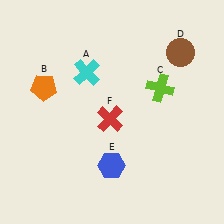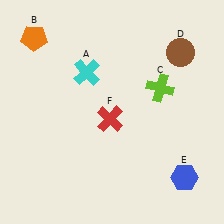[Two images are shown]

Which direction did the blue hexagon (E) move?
The blue hexagon (E) moved right.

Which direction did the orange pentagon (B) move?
The orange pentagon (B) moved up.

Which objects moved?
The objects that moved are: the orange pentagon (B), the blue hexagon (E).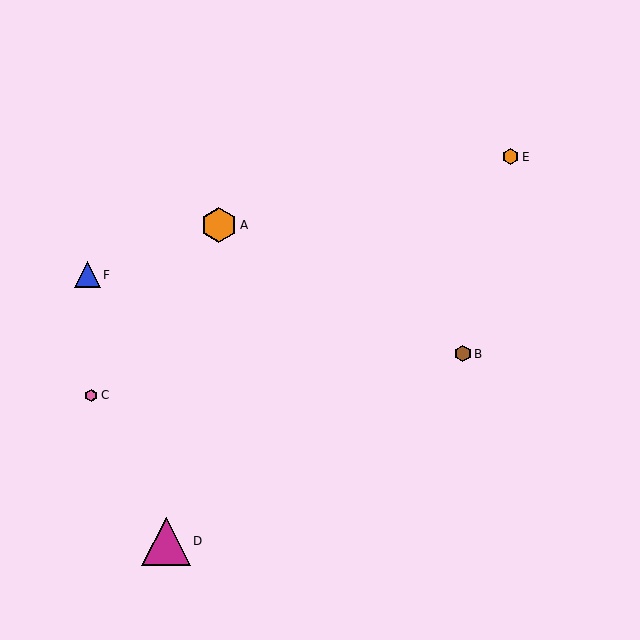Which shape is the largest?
The magenta triangle (labeled D) is the largest.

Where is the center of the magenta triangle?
The center of the magenta triangle is at (166, 541).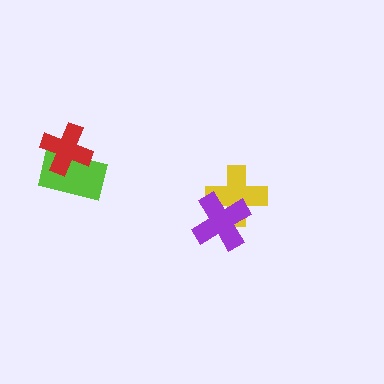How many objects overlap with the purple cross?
1 object overlaps with the purple cross.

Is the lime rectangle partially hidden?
Yes, it is partially covered by another shape.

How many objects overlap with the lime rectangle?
1 object overlaps with the lime rectangle.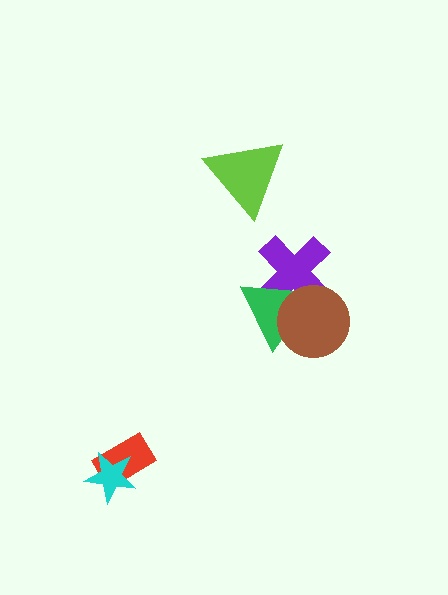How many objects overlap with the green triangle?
2 objects overlap with the green triangle.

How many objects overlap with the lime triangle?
0 objects overlap with the lime triangle.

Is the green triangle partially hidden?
Yes, it is partially covered by another shape.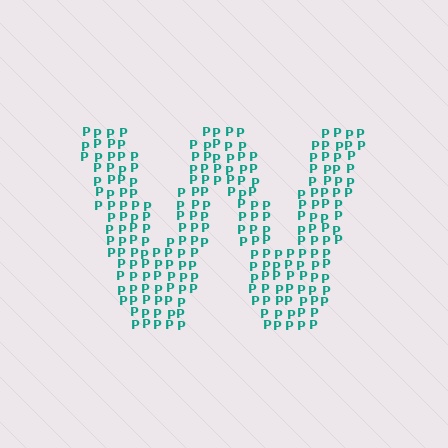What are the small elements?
The small elements are letter P's.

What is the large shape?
The large shape is the letter W.